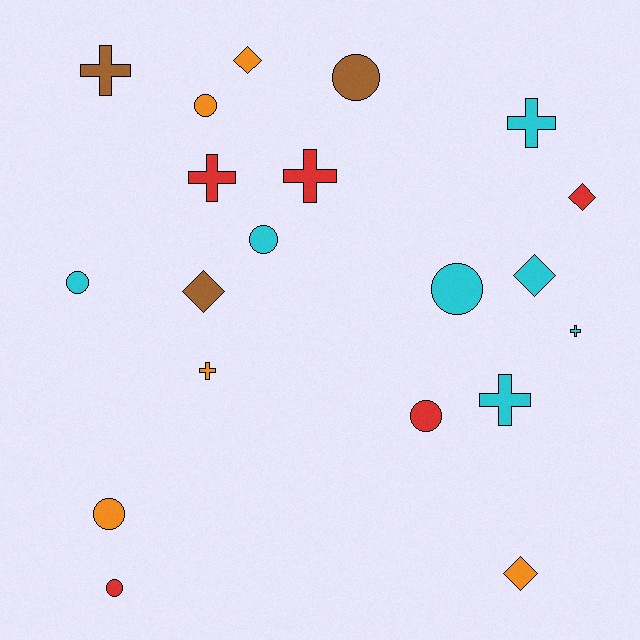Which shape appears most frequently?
Circle, with 8 objects.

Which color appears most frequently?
Cyan, with 7 objects.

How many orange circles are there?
There are 2 orange circles.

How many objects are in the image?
There are 20 objects.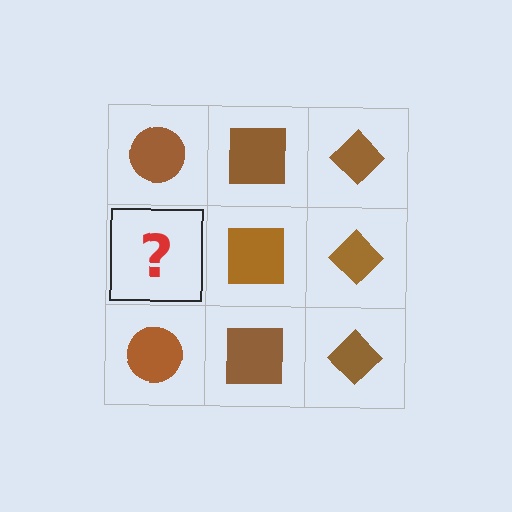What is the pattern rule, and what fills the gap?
The rule is that each column has a consistent shape. The gap should be filled with a brown circle.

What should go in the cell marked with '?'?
The missing cell should contain a brown circle.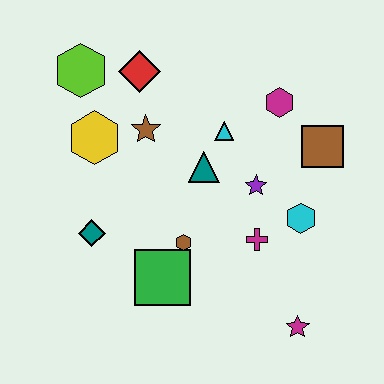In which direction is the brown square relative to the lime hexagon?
The brown square is to the right of the lime hexagon.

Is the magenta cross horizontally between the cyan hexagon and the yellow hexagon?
Yes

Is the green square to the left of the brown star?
No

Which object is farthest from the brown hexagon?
The lime hexagon is farthest from the brown hexagon.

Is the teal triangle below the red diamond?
Yes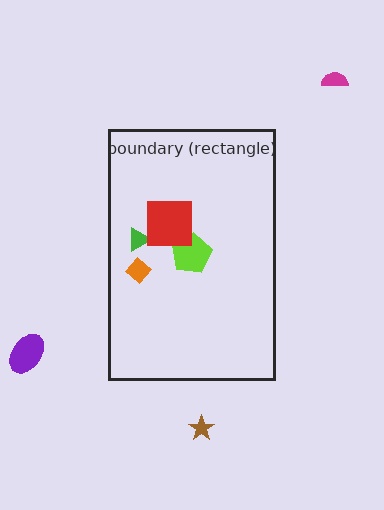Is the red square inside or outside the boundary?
Inside.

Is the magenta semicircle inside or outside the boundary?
Outside.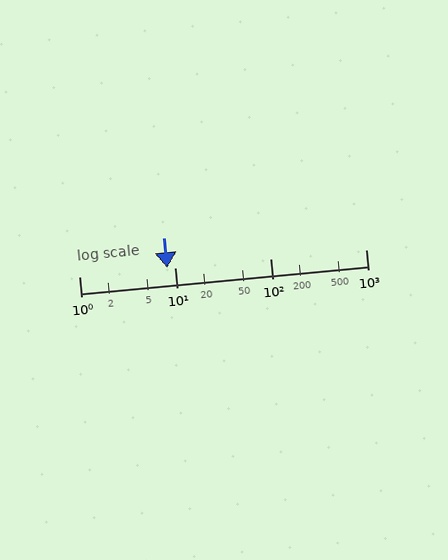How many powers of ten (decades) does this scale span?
The scale spans 3 decades, from 1 to 1000.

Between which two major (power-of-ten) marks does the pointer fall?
The pointer is between 1 and 10.